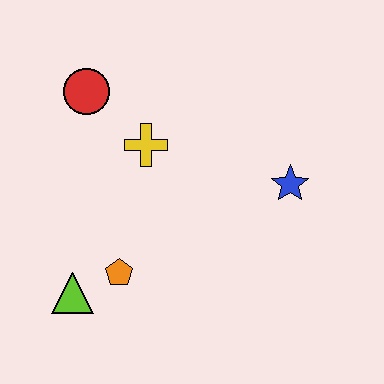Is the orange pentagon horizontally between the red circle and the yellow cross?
Yes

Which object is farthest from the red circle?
The blue star is farthest from the red circle.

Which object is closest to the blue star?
The yellow cross is closest to the blue star.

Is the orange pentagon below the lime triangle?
No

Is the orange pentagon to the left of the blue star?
Yes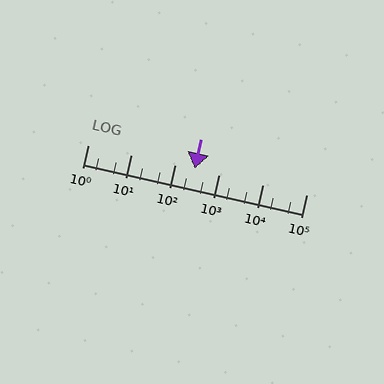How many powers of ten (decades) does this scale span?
The scale spans 5 decades, from 1 to 100000.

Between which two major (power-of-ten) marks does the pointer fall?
The pointer is between 100 and 1000.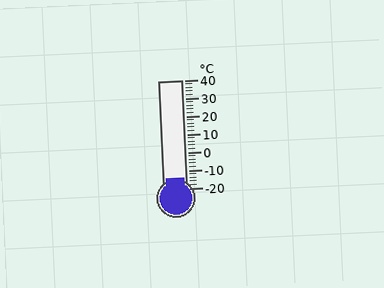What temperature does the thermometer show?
The thermometer shows approximately -14°C.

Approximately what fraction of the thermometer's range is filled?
The thermometer is filled to approximately 10% of its range.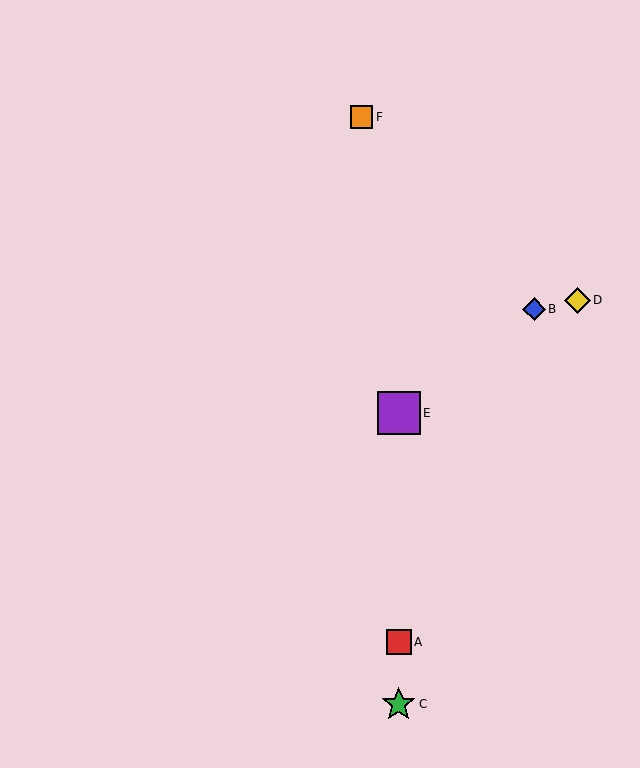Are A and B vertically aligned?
No, A is at x≈399 and B is at x≈534.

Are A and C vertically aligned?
Yes, both are at x≈399.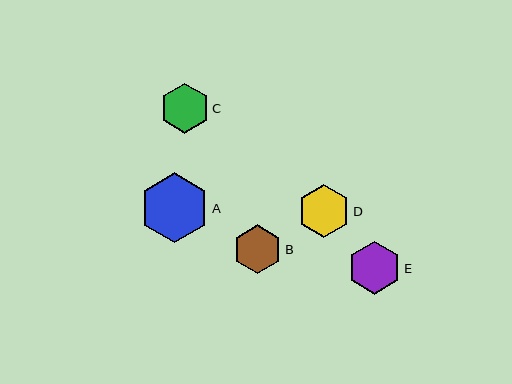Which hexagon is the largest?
Hexagon A is the largest with a size of approximately 70 pixels.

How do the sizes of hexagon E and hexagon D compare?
Hexagon E and hexagon D are approximately the same size.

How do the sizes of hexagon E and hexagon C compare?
Hexagon E and hexagon C are approximately the same size.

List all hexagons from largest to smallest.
From largest to smallest: A, E, D, C, B.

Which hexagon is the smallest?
Hexagon B is the smallest with a size of approximately 48 pixels.